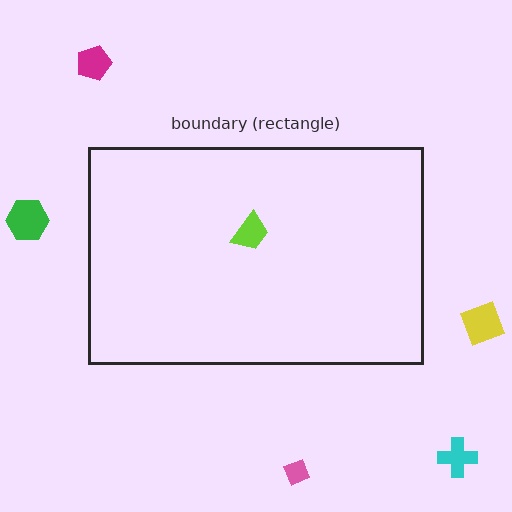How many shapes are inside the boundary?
1 inside, 5 outside.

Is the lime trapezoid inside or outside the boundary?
Inside.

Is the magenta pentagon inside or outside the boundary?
Outside.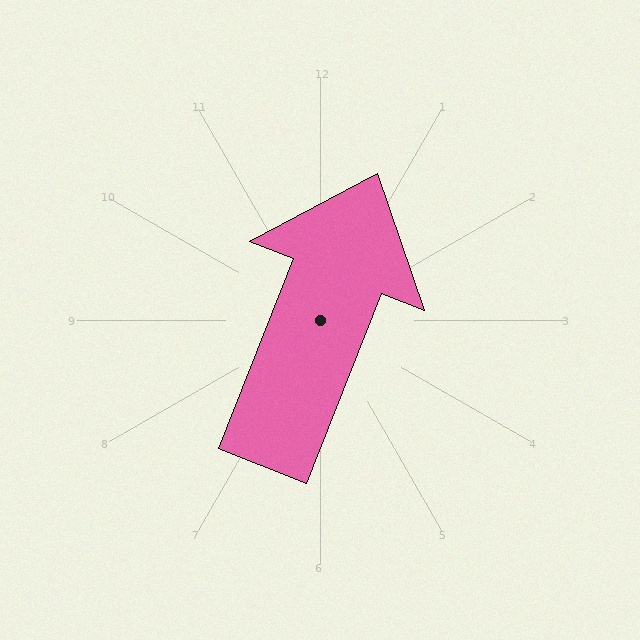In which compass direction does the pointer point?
North.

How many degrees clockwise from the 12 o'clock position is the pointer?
Approximately 22 degrees.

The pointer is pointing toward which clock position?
Roughly 1 o'clock.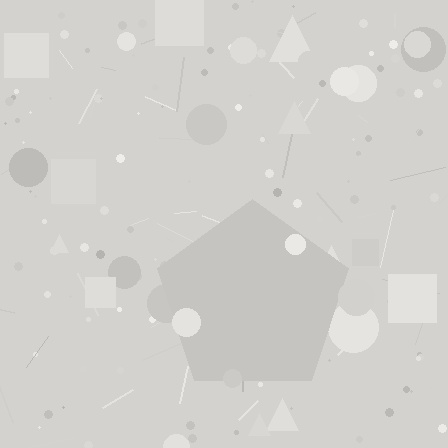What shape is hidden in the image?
A pentagon is hidden in the image.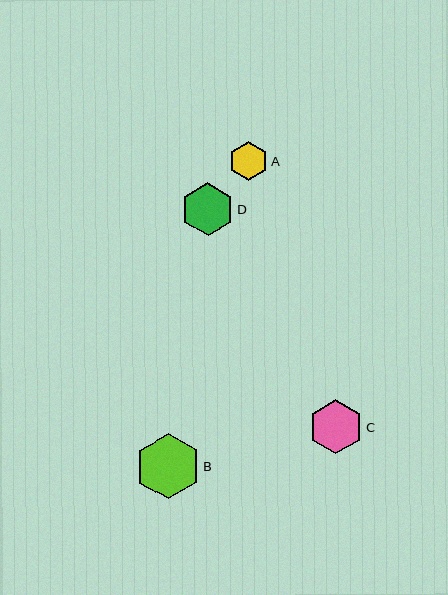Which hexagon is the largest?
Hexagon B is the largest with a size of approximately 65 pixels.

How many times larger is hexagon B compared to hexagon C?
Hexagon B is approximately 1.2 times the size of hexagon C.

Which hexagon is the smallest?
Hexagon A is the smallest with a size of approximately 39 pixels.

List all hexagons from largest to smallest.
From largest to smallest: B, C, D, A.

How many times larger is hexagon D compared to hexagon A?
Hexagon D is approximately 1.4 times the size of hexagon A.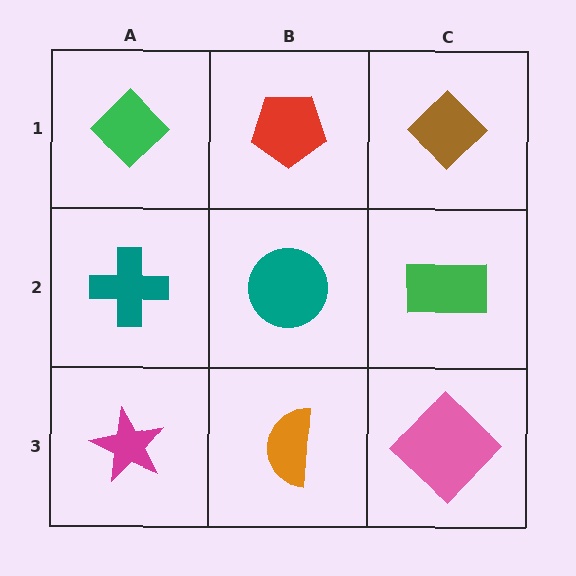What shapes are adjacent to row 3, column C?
A green rectangle (row 2, column C), an orange semicircle (row 3, column B).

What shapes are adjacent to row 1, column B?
A teal circle (row 2, column B), a green diamond (row 1, column A), a brown diamond (row 1, column C).